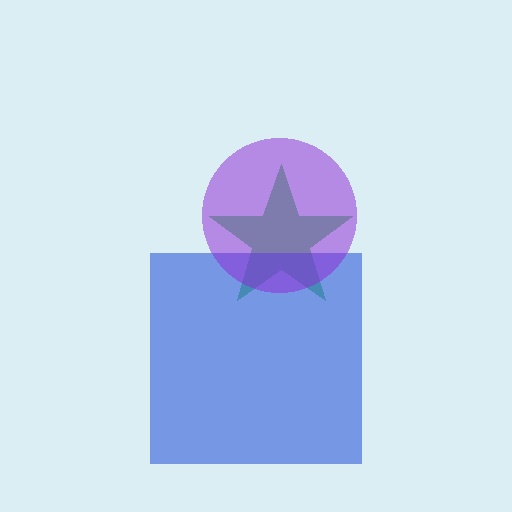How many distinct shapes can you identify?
There are 3 distinct shapes: a green star, a blue square, a purple circle.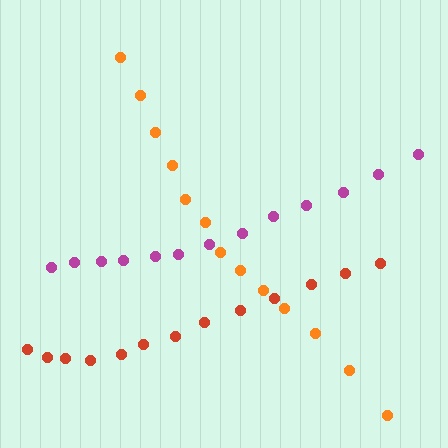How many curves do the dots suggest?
There are 3 distinct paths.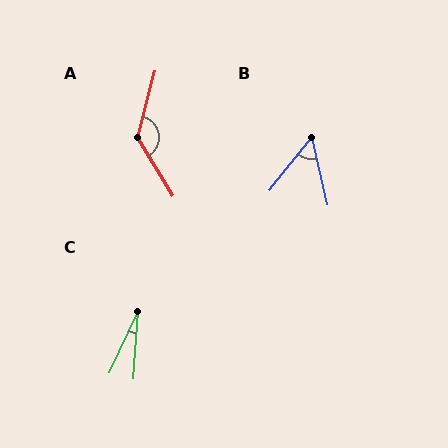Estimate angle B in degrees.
Approximately 51 degrees.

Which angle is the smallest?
C, at approximately 21 degrees.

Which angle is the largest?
A, at approximately 134 degrees.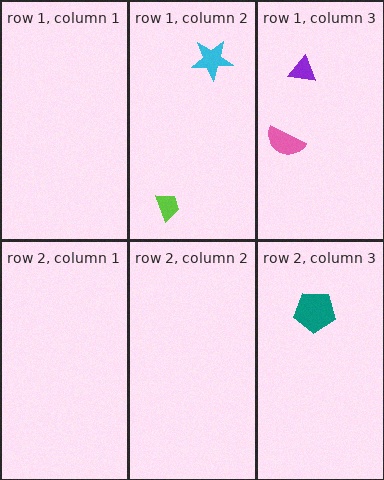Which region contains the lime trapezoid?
The row 1, column 2 region.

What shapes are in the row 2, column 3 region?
The teal pentagon.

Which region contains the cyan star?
The row 1, column 2 region.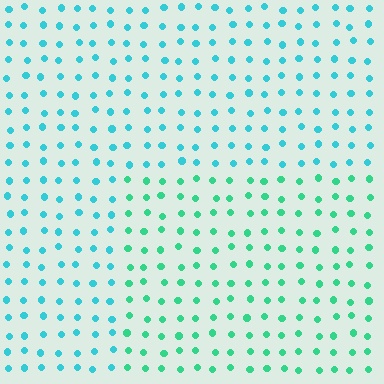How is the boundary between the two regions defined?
The boundary is defined purely by a slight shift in hue (about 33 degrees). Spacing, size, and orientation are identical on both sides.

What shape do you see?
I see a rectangle.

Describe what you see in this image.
The image is filled with small cyan elements in a uniform arrangement. A rectangle-shaped region is visible where the elements are tinted to a slightly different hue, forming a subtle color boundary.